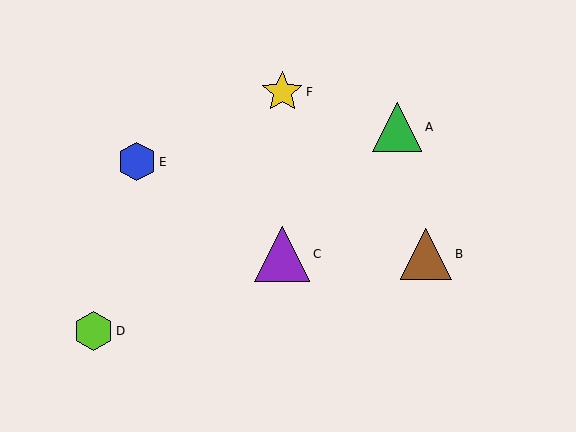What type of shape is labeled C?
Shape C is a purple triangle.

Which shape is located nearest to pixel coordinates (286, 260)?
The purple triangle (labeled C) at (282, 254) is nearest to that location.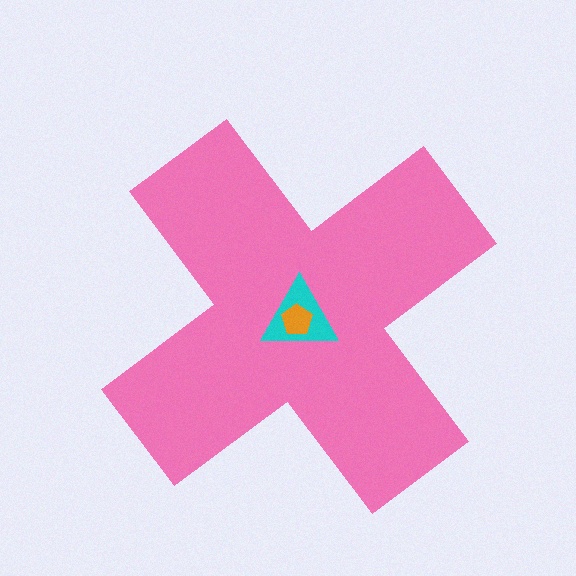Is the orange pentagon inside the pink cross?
Yes.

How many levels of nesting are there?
3.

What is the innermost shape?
The orange pentagon.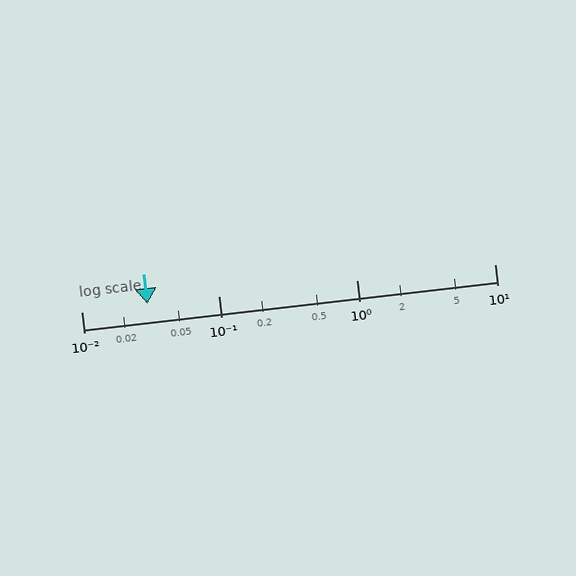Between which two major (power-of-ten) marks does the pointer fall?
The pointer is between 0.01 and 0.1.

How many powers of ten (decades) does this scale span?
The scale spans 3 decades, from 0.01 to 10.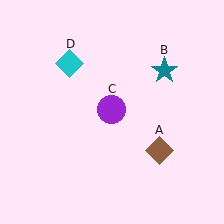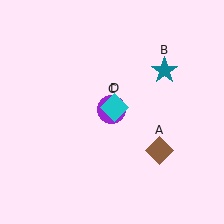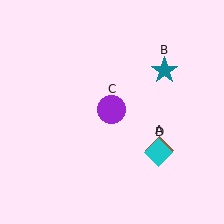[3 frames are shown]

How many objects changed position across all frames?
1 object changed position: cyan diamond (object D).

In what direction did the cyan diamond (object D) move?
The cyan diamond (object D) moved down and to the right.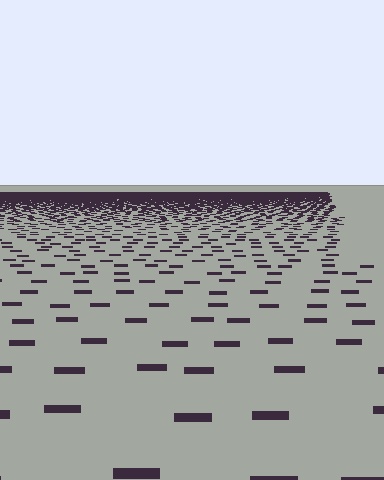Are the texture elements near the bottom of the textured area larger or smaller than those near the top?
Larger. Near the bottom, elements are closer to the viewer and appear at a bigger on-screen size.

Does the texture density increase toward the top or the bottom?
Density increases toward the top.